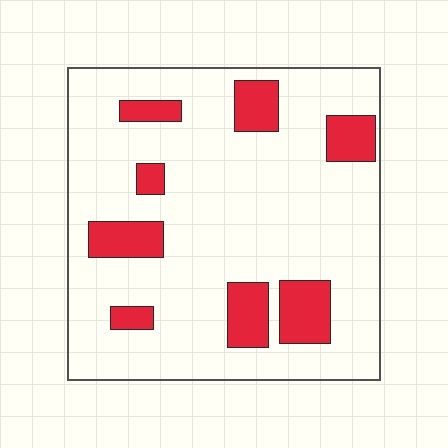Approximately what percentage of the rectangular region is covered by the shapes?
Approximately 15%.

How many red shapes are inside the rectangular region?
8.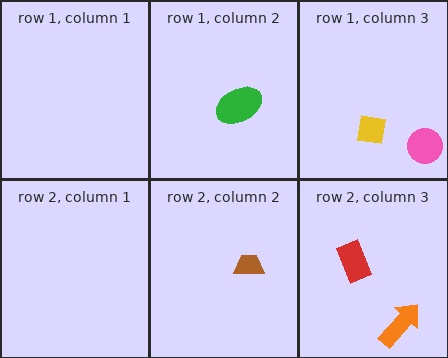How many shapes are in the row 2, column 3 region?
2.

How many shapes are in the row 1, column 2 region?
1.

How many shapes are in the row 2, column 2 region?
1.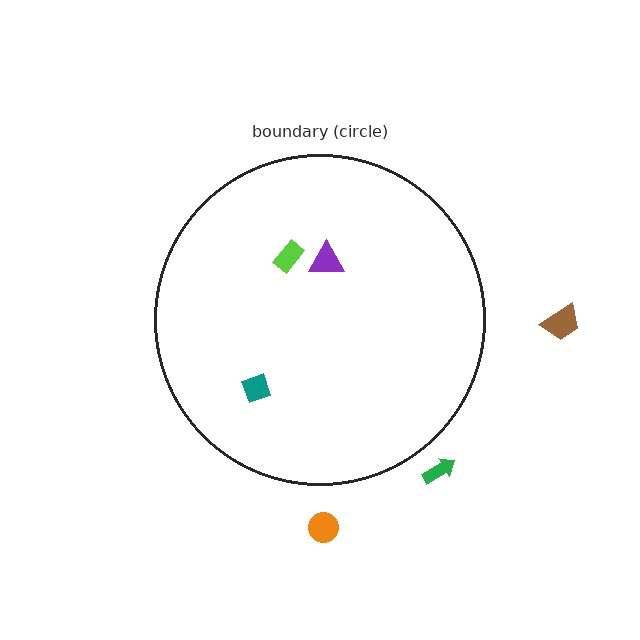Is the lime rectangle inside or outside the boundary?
Inside.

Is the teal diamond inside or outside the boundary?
Inside.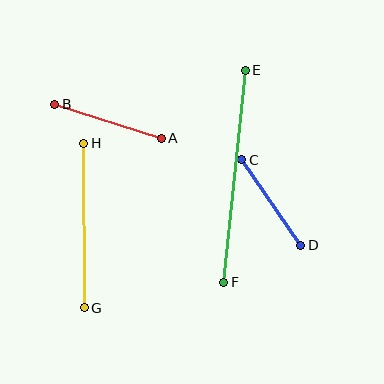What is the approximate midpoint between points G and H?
The midpoint is at approximately (84, 226) pixels.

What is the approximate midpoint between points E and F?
The midpoint is at approximately (234, 176) pixels.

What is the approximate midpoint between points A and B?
The midpoint is at approximately (108, 121) pixels.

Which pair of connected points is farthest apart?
Points E and F are farthest apart.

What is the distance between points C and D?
The distance is approximately 104 pixels.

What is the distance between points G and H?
The distance is approximately 165 pixels.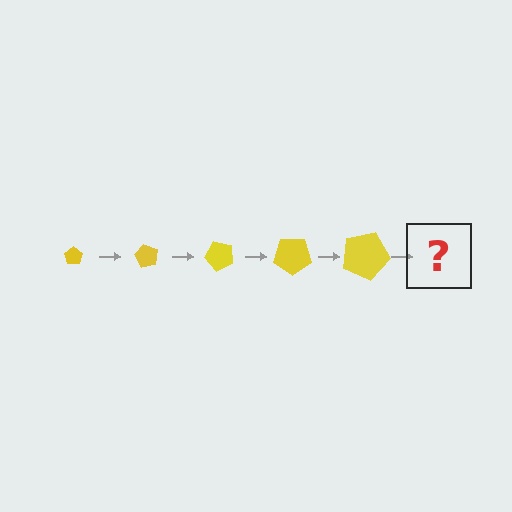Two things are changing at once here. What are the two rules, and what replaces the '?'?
The two rules are that the pentagon grows larger each step and it rotates 60 degrees each step. The '?' should be a pentagon, larger than the previous one and rotated 300 degrees from the start.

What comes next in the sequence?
The next element should be a pentagon, larger than the previous one and rotated 300 degrees from the start.